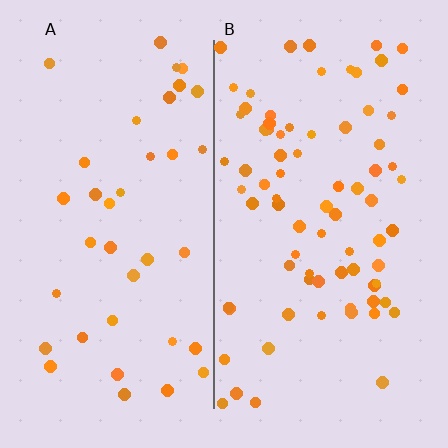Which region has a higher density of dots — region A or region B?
B (the right).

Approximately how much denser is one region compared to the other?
Approximately 2.1× — region B over region A.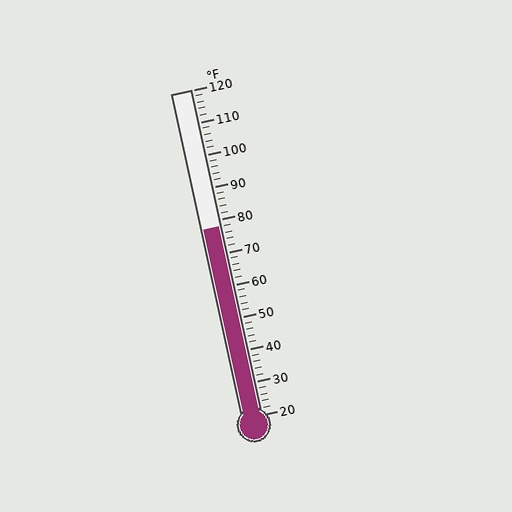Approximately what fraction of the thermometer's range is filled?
The thermometer is filled to approximately 60% of its range.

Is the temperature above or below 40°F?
The temperature is above 40°F.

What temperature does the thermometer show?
The thermometer shows approximately 78°F.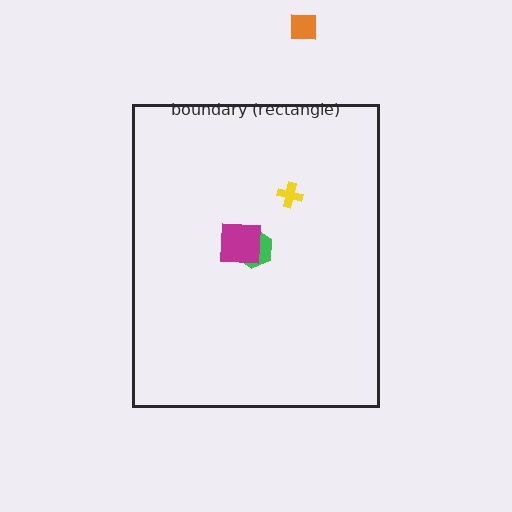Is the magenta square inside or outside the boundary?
Inside.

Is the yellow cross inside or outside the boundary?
Inside.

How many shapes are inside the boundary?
3 inside, 1 outside.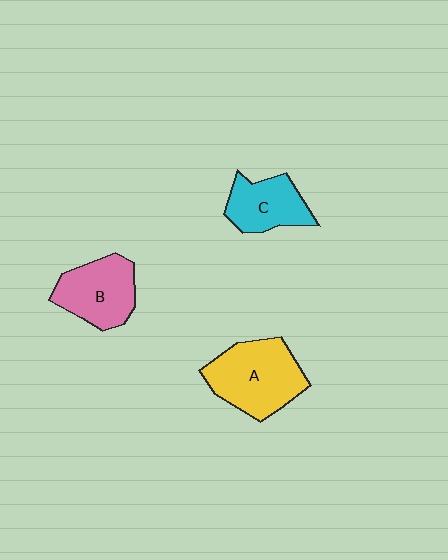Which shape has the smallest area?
Shape C (cyan).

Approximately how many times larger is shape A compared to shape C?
Approximately 1.5 times.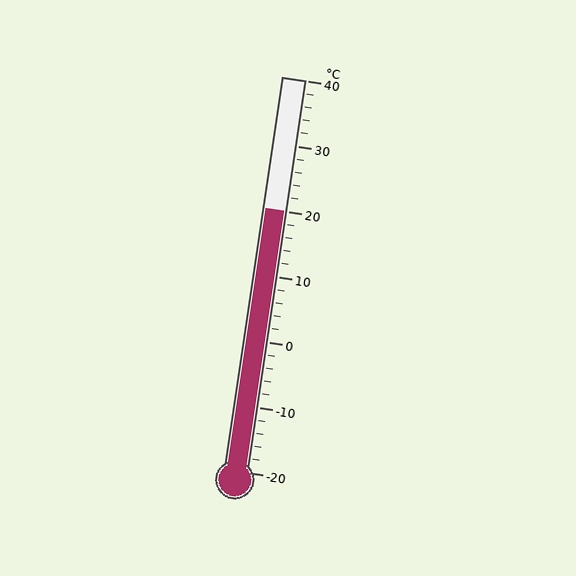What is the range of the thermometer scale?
The thermometer scale ranges from -20°C to 40°C.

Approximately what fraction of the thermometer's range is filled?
The thermometer is filled to approximately 65% of its range.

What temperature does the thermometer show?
The thermometer shows approximately 20°C.